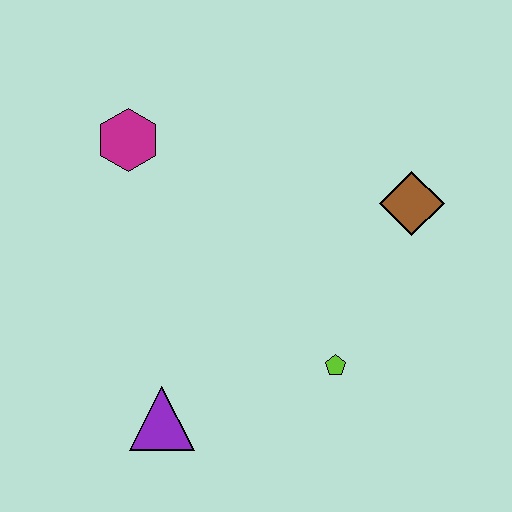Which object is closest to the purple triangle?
The lime pentagon is closest to the purple triangle.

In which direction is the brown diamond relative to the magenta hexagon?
The brown diamond is to the right of the magenta hexagon.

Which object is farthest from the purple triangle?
The brown diamond is farthest from the purple triangle.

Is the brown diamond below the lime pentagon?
No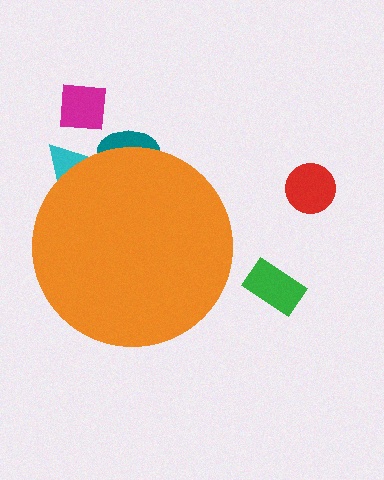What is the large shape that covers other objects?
An orange circle.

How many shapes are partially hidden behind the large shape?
2 shapes are partially hidden.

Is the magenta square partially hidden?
No, the magenta square is fully visible.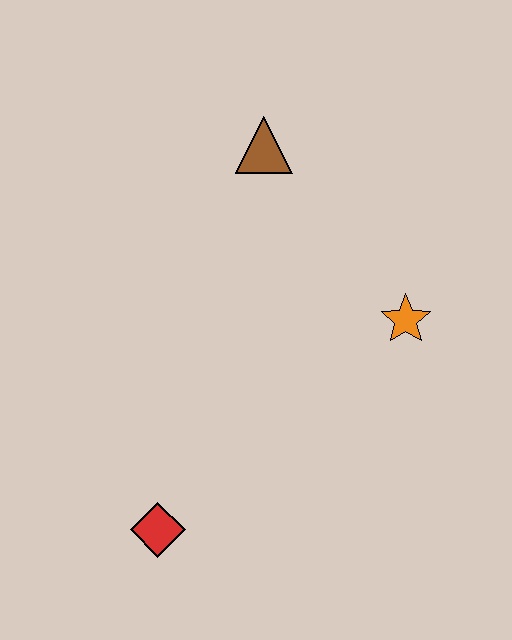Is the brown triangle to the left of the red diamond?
No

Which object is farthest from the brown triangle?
The red diamond is farthest from the brown triangle.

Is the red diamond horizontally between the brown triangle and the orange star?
No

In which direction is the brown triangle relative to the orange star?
The brown triangle is above the orange star.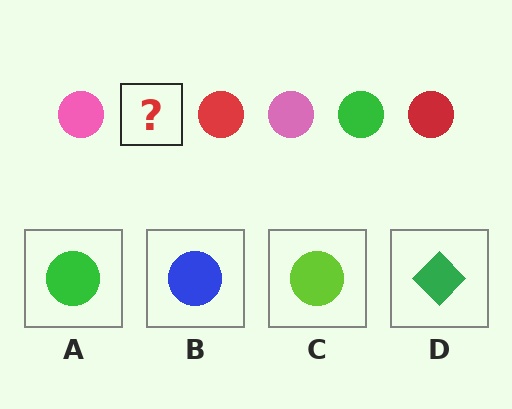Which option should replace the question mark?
Option A.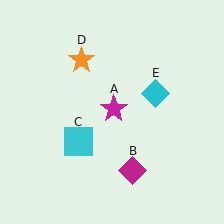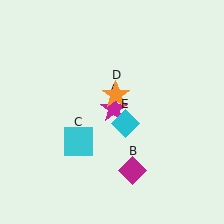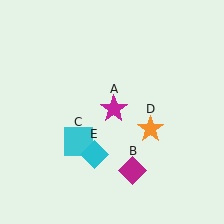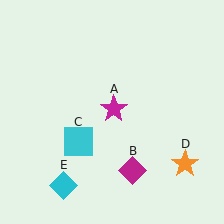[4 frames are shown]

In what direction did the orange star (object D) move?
The orange star (object D) moved down and to the right.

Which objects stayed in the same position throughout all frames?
Magenta star (object A) and magenta diamond (object B) and cyan square (object C) remained stationary.